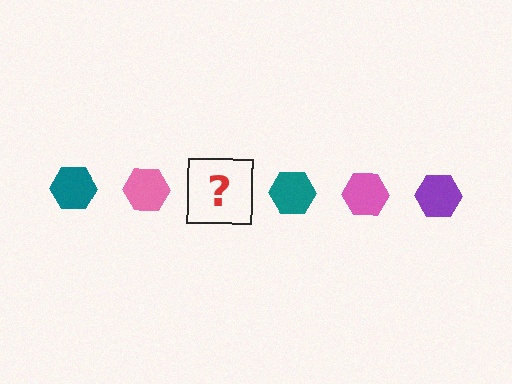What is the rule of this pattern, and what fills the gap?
The rule is that the pattern cycles through teal, pink, purple hexagons. The gap should be filled with a purple hexagon.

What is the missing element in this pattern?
The missing element is a purple hexagon.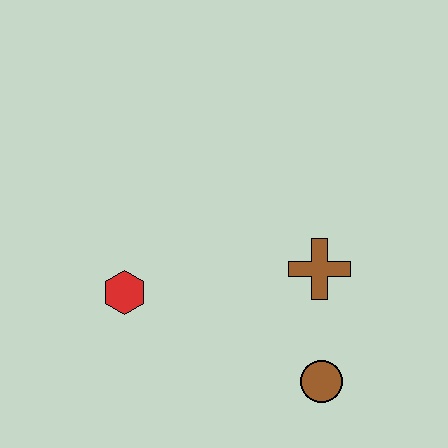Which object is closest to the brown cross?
The brown circle is closest to the brown cross.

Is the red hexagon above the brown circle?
Yes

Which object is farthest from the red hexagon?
The brown circle is farthest from the red hexagon.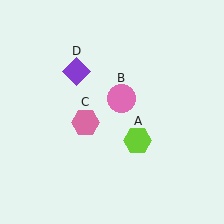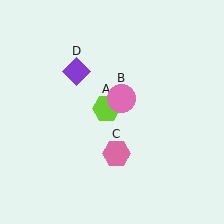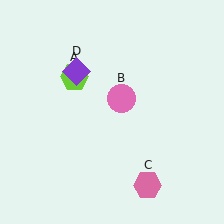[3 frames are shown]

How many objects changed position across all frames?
2 objects changed position: lime hexagon (object A), pink hexagon (object C).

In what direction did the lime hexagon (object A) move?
The lime hexagon (object A) moved up and to the left.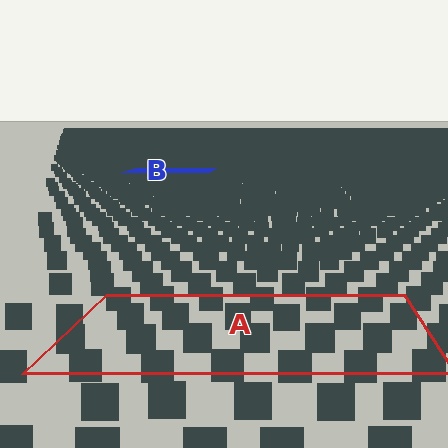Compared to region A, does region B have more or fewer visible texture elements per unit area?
Region B has more texture elements per unit area — they are packed more densely because it is farther away.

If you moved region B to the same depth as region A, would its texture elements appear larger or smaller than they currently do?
They would appear larger. At a closer depth, the same texture elements are projected at a bigger on-screen size.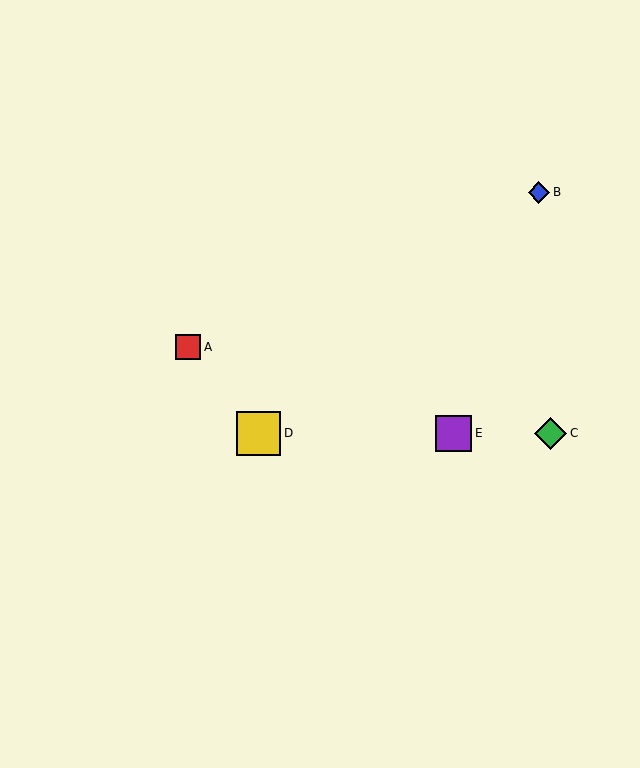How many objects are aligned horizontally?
3 objects (C, D, E) are aligned horizontally.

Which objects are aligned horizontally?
Objects C, D, E are aligned horizontally.